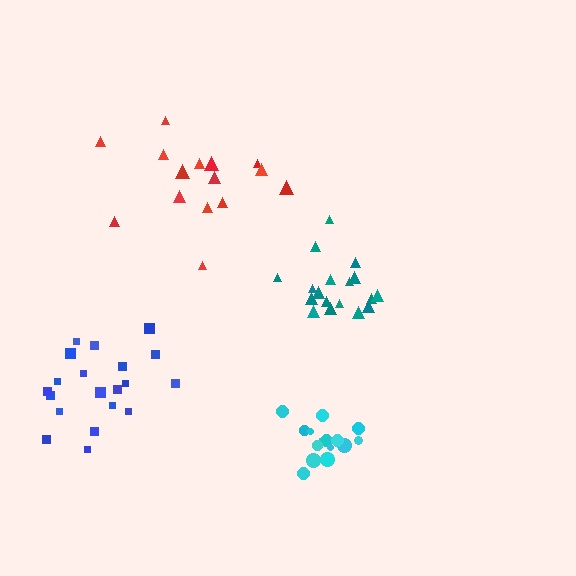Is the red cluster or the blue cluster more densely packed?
Blue.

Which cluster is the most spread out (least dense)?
Red.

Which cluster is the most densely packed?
Teal.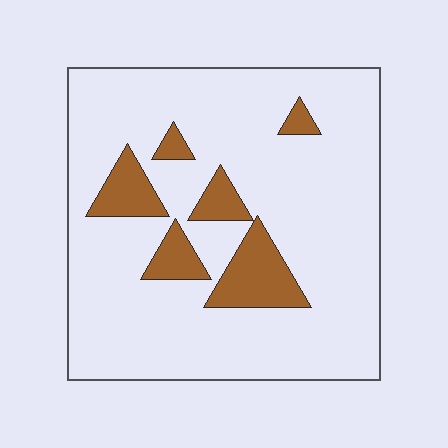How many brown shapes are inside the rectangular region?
6.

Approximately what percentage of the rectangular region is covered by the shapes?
Approximately 15%.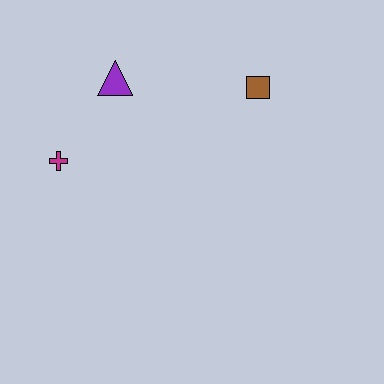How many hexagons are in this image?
There are no hexagons.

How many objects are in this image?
There are 3 objects.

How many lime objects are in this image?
There are no lime objects.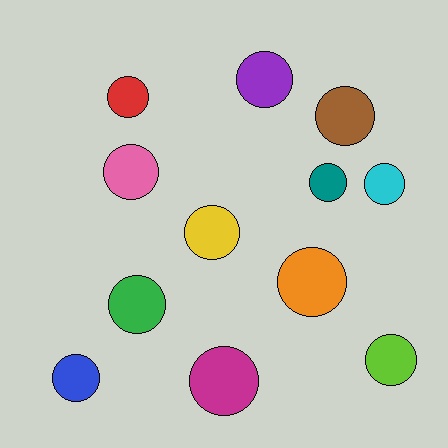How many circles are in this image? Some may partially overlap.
There are 12 circles.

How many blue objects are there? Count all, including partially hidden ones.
There is 1 blue object.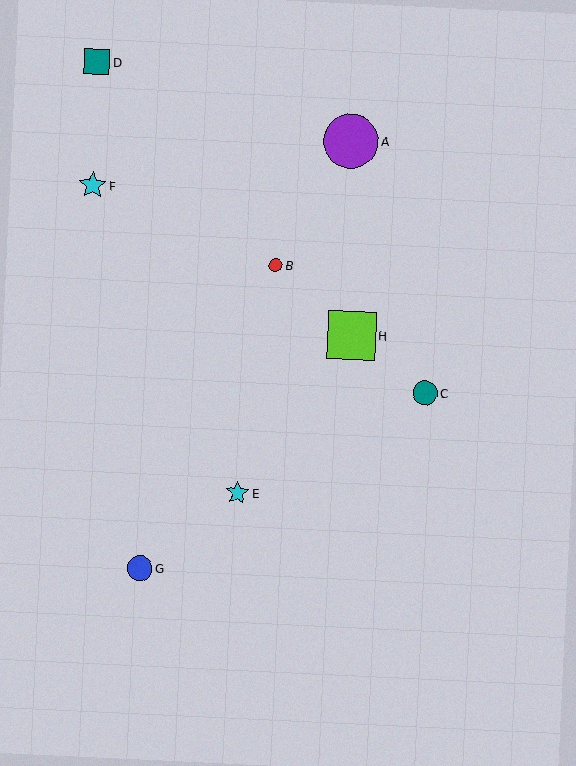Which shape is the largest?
The purple circle (labeled A) is the largest.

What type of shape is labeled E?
Shape E is a cyan star.